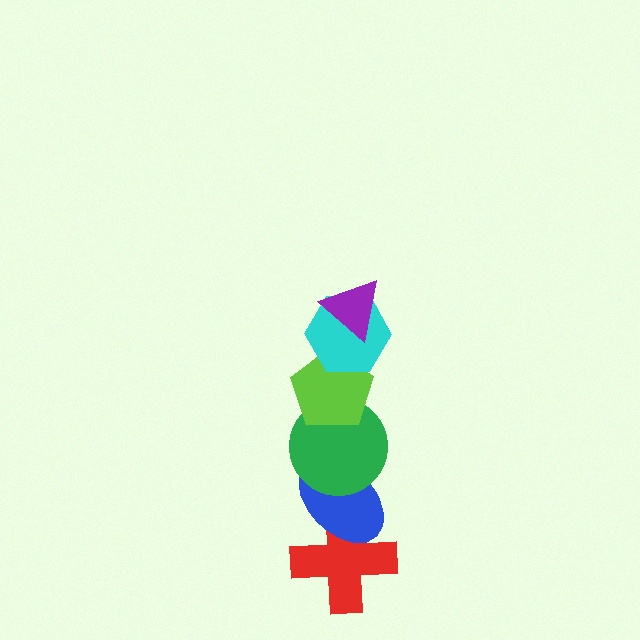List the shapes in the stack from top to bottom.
From top to bottom: the purple triangle, the cyan hexagon, the lime pentagon, the green circle, the blue ellipse, the red cross.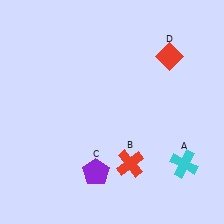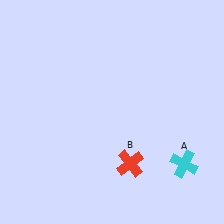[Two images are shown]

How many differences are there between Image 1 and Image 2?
There are 2 differences between the two images.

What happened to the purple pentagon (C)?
The purple pentagon (C) was removed in Image 2. It was in the bottom-left area of Image 1.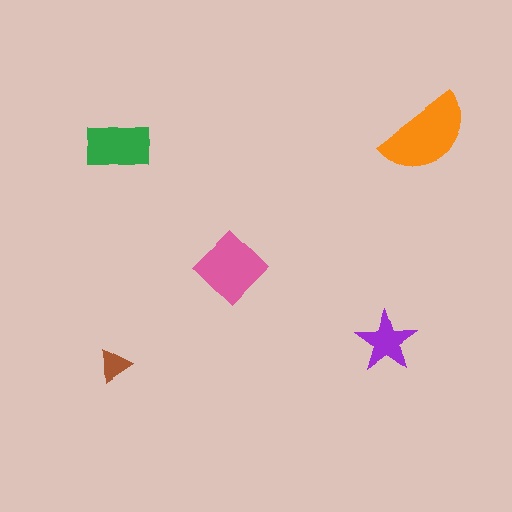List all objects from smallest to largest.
The brown triangle, the purple star, the green rectangle, the pink diamond, the orange semicircle.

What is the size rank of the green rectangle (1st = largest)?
3rd.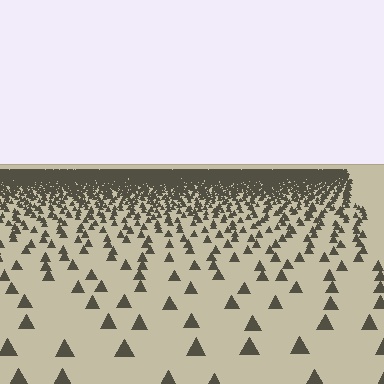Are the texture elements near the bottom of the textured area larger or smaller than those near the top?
Larger. Near the bottom, elements are closer to the viewer and appear at a bigger on-screen size.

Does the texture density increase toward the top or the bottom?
Density increases toward the top.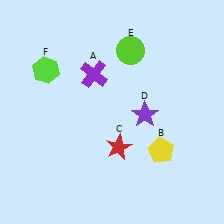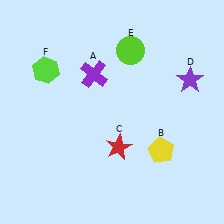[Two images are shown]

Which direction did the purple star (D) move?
The purple star (D) moved right.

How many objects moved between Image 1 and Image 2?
1 object moved between the two images.